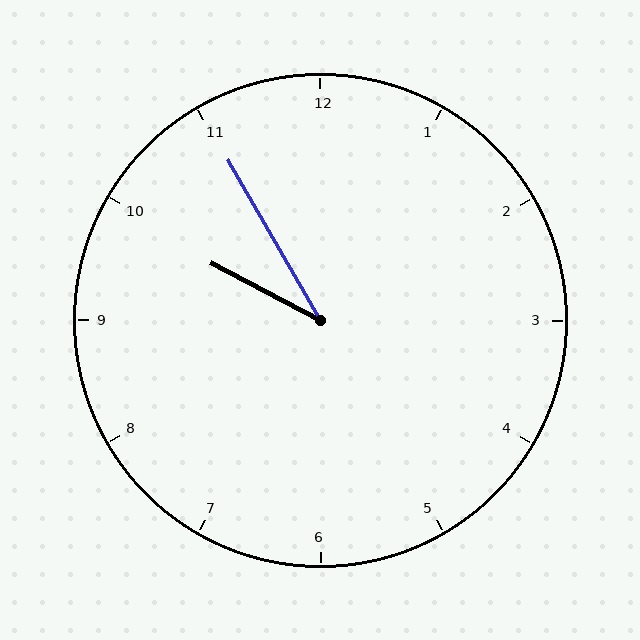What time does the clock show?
9:55.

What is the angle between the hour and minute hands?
Approximately 32 degrees.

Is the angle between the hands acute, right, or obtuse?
It is acute.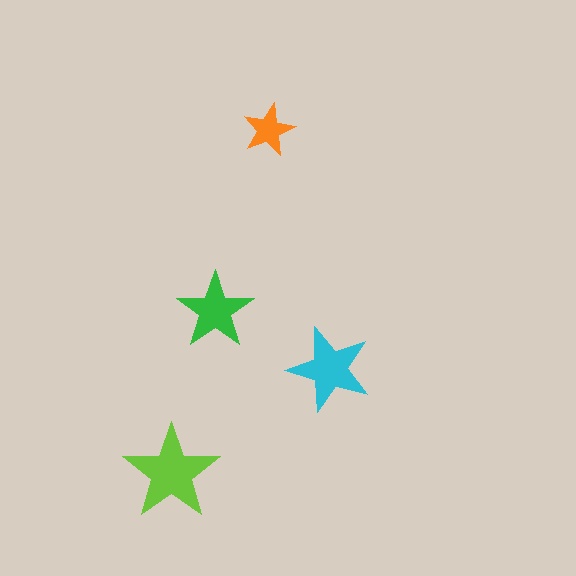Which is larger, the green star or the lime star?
The lime one.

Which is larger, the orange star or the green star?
The green one.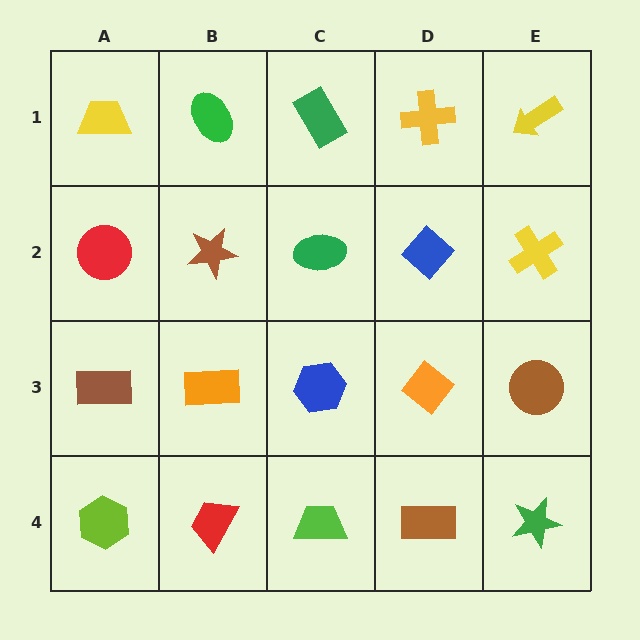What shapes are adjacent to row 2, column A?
A yellow trapezoid (row 1, column A), a brown rectangle (row 3, column A), a brown star (row 2, column B).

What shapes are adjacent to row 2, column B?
A green ellipse (row 1, column B), an orange rectangle (row 3, column B), a red circle (row 2, column A), a green ellipse (row 2, column C).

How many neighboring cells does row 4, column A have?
2.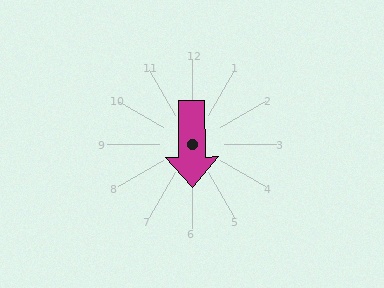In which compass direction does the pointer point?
South.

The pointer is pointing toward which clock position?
Roughly 6 o'clock.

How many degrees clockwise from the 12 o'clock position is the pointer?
Approximately 180 degrees.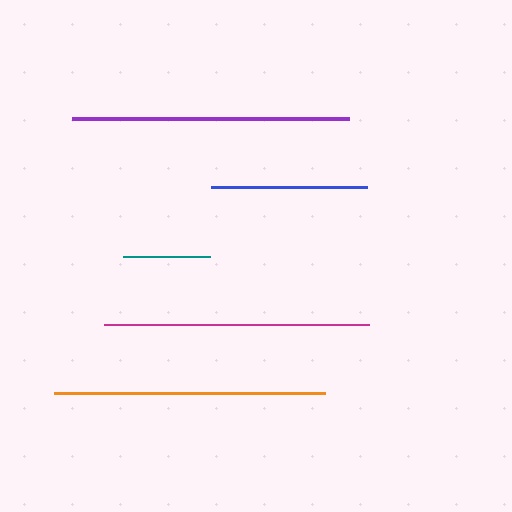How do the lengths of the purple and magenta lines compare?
The purple and magenta lines are approximately the same length.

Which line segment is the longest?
The purple line is the longest at approximately 277 pixels.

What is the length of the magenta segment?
The magenta segment is approximately 266 pixels long.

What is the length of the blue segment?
The blue segment is approximately 157 pixels long.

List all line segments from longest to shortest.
From longest to shortest: purple, orange, magenta, blue, teal.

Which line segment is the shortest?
The teal line is the shortest at approximately 87 pixels.